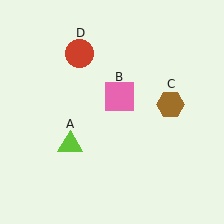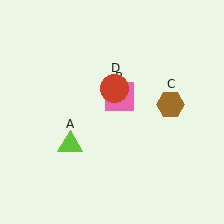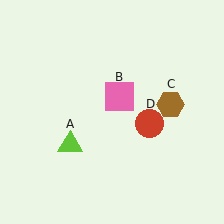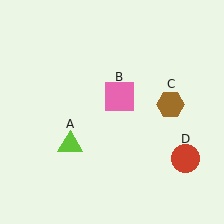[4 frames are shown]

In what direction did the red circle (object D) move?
The red circle (object D) moved down and to the right.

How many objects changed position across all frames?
1 object changed position: red circle (object D).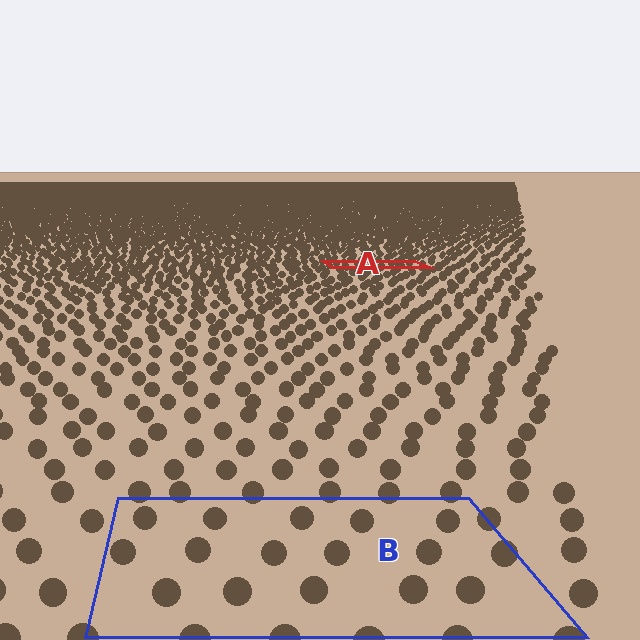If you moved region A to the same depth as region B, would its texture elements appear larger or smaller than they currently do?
They would appear larger. At a closer depth, the same texture elements are projected at a bigger on-screen size.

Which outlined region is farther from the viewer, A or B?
Region A is farther from the viewer — the texture elements inside it appear smaller and more densely packed.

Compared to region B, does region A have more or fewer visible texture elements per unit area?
Region A has more texture elements per unit area — they are packed more densely because it is farther away.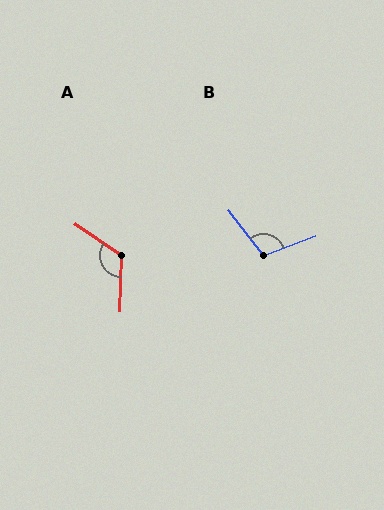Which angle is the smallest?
B, at approximately 107 degrees.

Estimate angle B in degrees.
Approximately 107 degrees.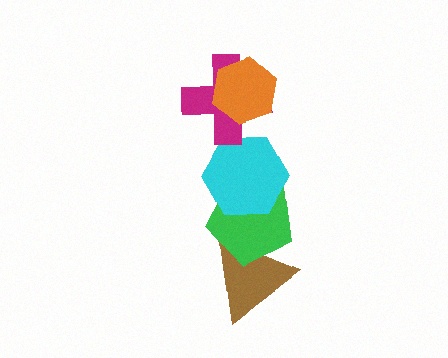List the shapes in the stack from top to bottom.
From top to bottom: the orange hexagon, the magenta cross, the cyan hexagon, the green pentagon, the brown triangle.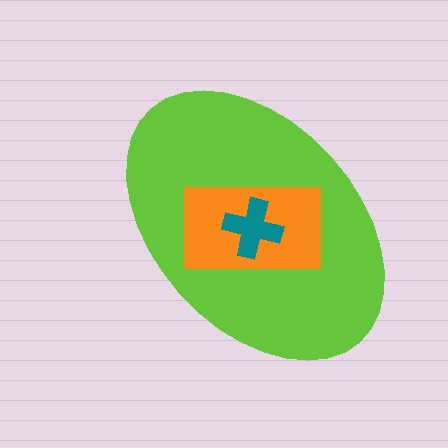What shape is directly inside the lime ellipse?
The orange rectangle.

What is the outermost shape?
The lime ellipse.